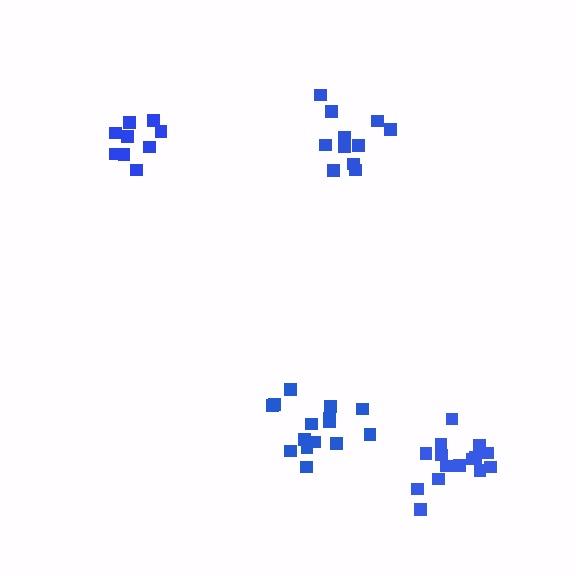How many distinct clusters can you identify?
There are 4 distinct clusters.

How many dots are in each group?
Group 1: 15 dots, Group 2: 15 dots, Group 3: 9 dots, Group 4: 11 dots (50 total).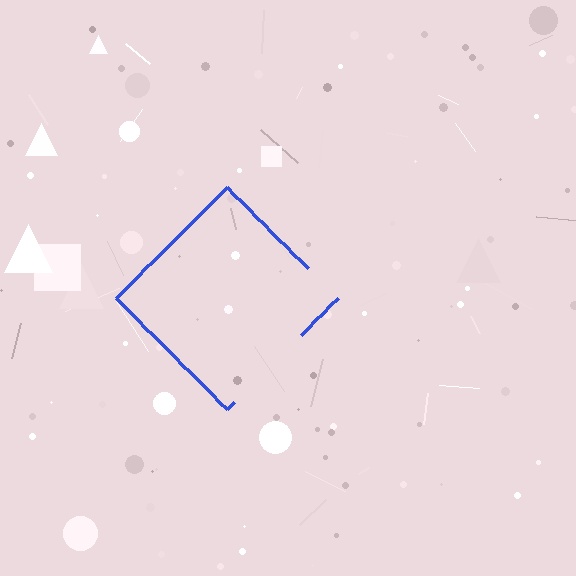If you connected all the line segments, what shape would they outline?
They would outline a diamond.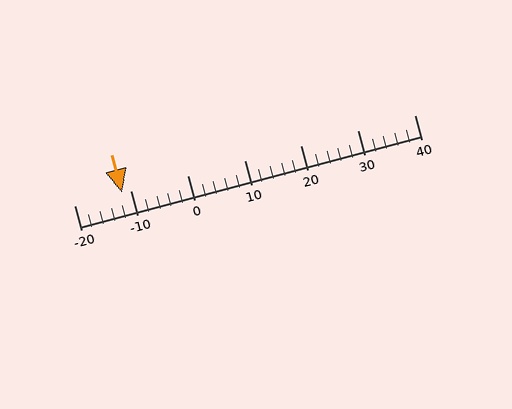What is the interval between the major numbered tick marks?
The major tick marks are spaced 10 units apart.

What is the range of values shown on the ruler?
The ruler shows values from -20 to 40.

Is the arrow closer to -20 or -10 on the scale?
The arrow is closer to -10.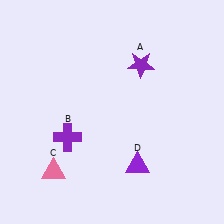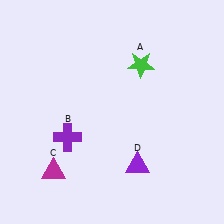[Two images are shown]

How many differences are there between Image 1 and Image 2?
There are 2 differences between the two images.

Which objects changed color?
A changed from purple to green. C changed from pink to magenta.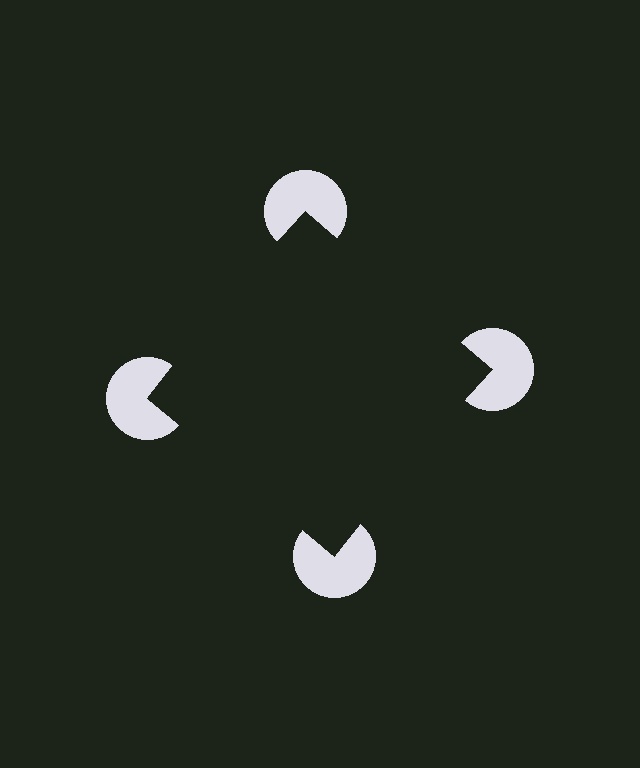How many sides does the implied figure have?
4 sides.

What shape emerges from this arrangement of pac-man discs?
An illusory square — its edges are inferred from the aligned wedge cuts in the pac-man discs, not physically drawn.